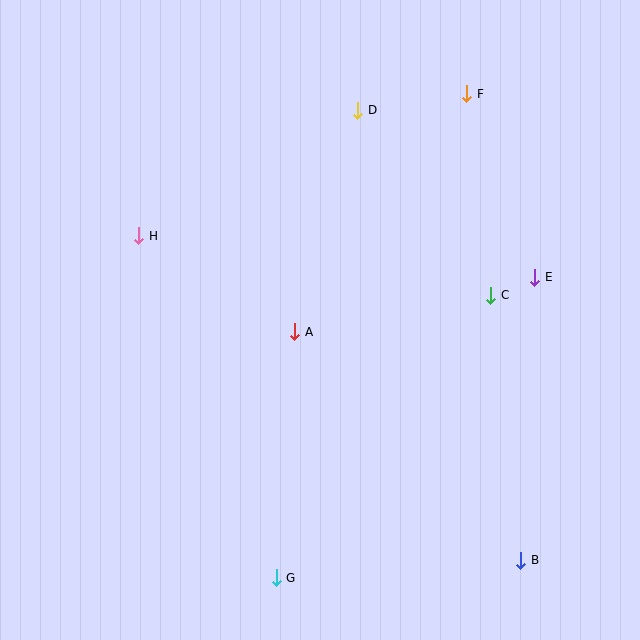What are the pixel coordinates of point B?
Point B is at (521, 560).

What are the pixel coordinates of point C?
Point C is at (491, 295).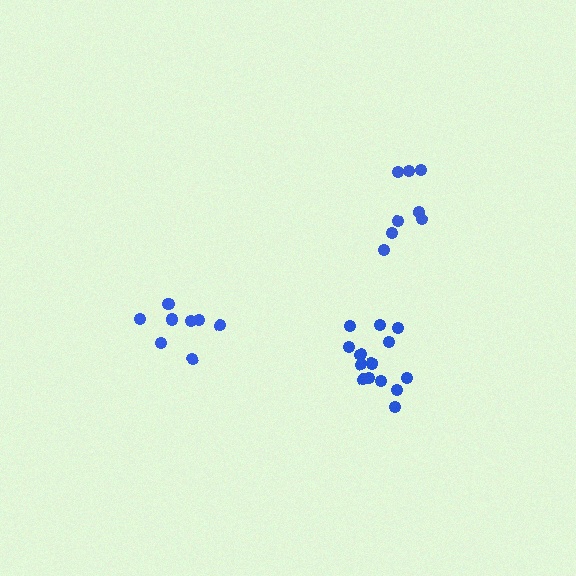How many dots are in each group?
Group 1: 8 dots, Group 2: 8 dots, Group 3: 14 dots (30 total).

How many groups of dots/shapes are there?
There are 3 groups.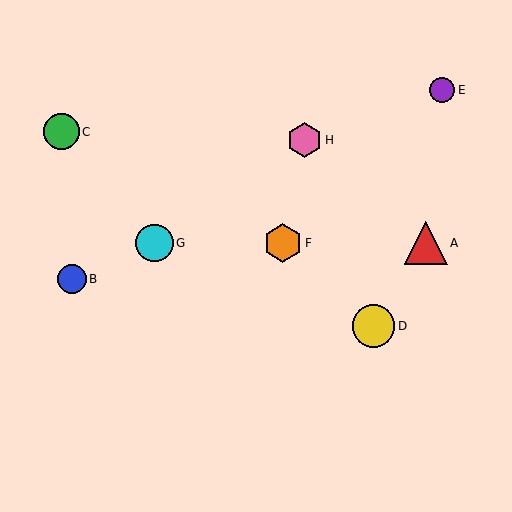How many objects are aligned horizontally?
3 objects (A, F, G) are aligned horizontally.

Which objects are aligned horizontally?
Objects A, F, G are aligned horizontally.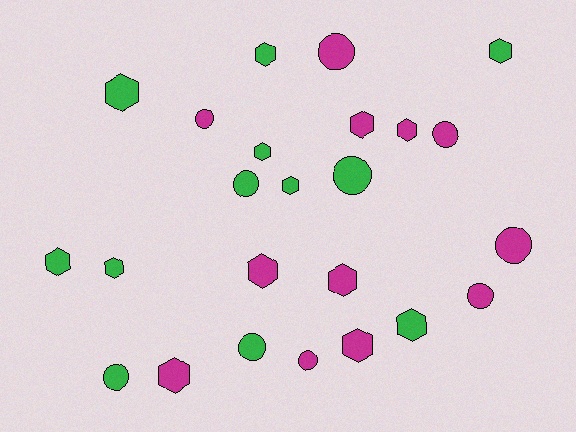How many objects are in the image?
There are 24 objects.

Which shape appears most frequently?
Hexagon, with 14 objects.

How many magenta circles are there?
There are 6 magenta circles.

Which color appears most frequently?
Magenta, with 12 objects.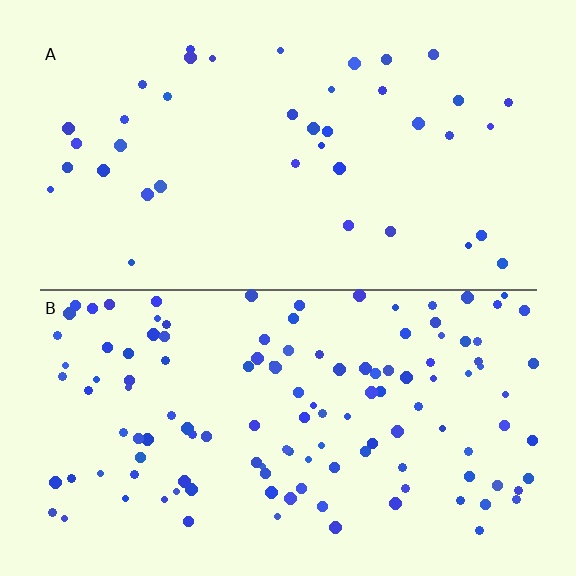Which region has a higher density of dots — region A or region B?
B (the bottom).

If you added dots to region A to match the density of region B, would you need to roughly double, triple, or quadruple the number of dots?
Approximately triple.